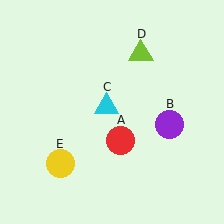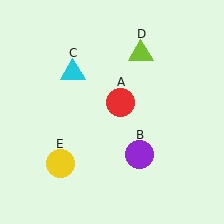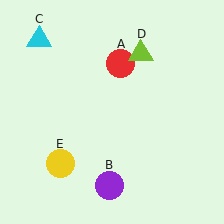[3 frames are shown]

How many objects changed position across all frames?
3 objects changed position: red circle (object A), purple circle (object B), cyan triangle (object C).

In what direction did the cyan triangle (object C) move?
The cyan triangle (object C) moved up and to the left.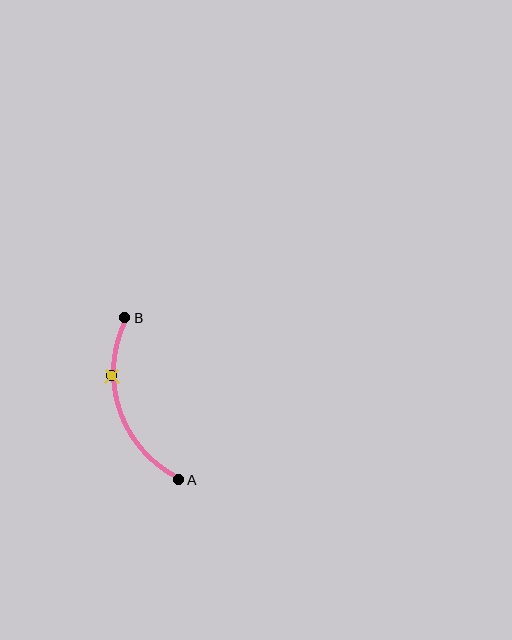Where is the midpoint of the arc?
The arc midpoint is the point on the curve farthest from the straight line joining A and B. It sits to the left of that line.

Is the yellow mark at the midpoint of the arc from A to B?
No. The yellow mark lies on the arc but is closer to endpoint B. The arc midpoint would be at the point on the curve equidistant along the arc from both A and B.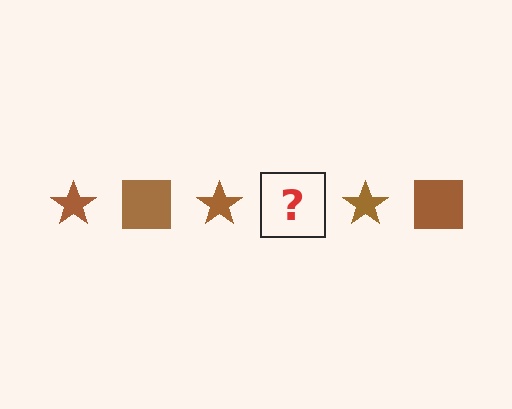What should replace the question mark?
The question mark should be replaced with a brown square.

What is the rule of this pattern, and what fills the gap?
The rule is that the pattern cycles through star, square shapes in brown. The gap should be filled with a brown square.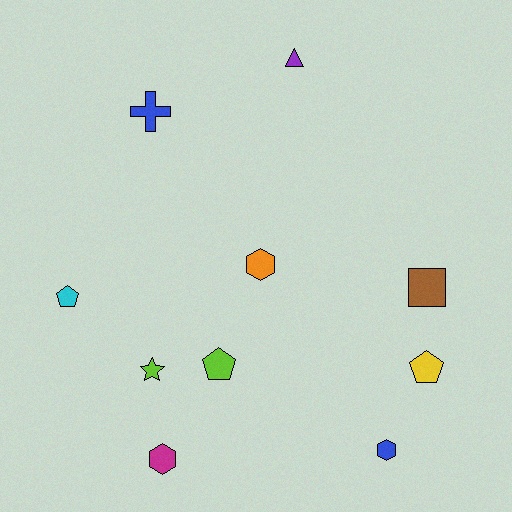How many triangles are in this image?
There is 1 triangle.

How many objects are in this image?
There are 10 objects.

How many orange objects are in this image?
There is 1 orange object.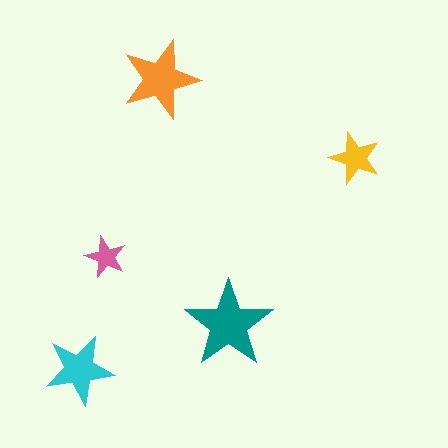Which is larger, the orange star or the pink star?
The orange one.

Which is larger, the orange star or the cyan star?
The orange one.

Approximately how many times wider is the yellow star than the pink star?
About 1.5 times wider.